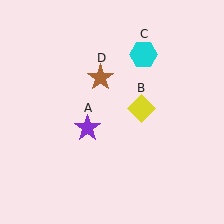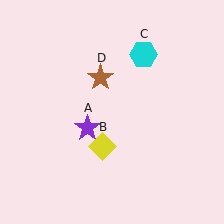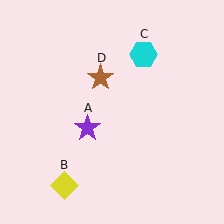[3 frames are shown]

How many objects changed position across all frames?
1 object changed position: yellow diamond (object B).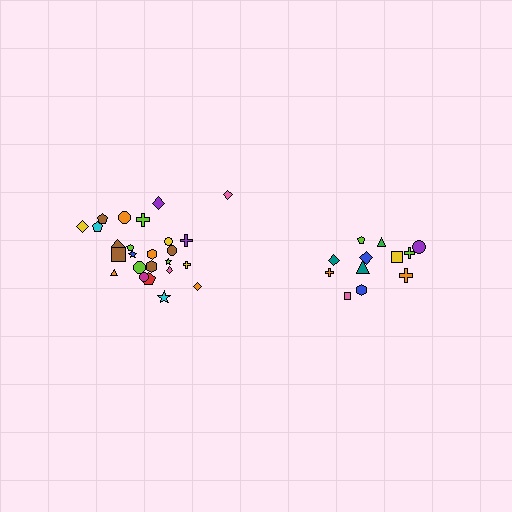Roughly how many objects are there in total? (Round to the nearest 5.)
Roughly 35 objects in total.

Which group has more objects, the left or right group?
The left group.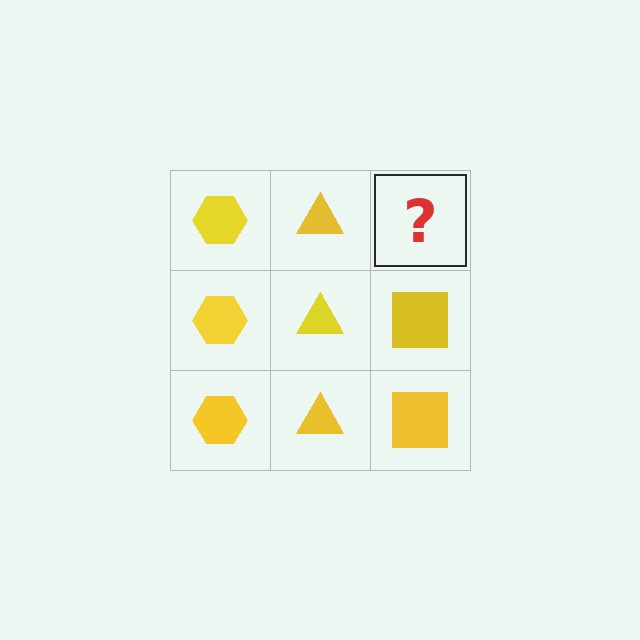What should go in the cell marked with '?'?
The missing cell should contain a yellow square.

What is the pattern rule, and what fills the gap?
The rule is that each column has a consistent shape. The gap should be filled with a yellow square.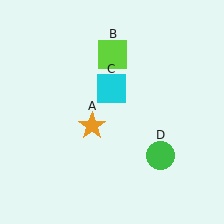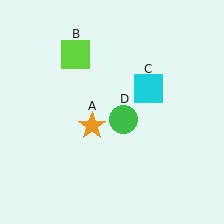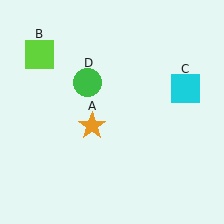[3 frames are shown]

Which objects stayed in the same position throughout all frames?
Orange star (object A) remained stationary.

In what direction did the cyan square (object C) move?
The cyan square (object C) moved right.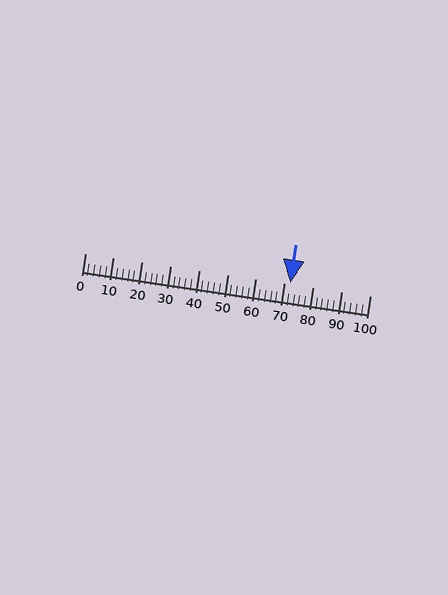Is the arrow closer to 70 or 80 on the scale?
The arrow is closer to 70.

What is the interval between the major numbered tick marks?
The major tick marks are spaced 10 units apart.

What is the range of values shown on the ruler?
The ruler shows values from 0 to 100.